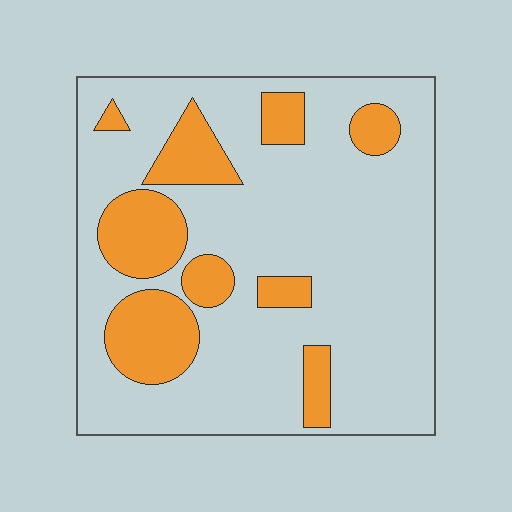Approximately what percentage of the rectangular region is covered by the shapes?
Approximately 25%.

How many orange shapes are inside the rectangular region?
9.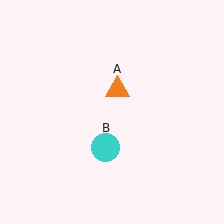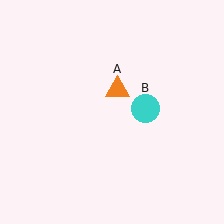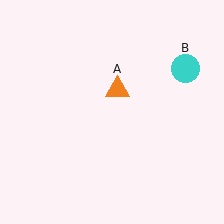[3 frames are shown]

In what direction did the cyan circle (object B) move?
The cyan circle (object B) moved up and to the right.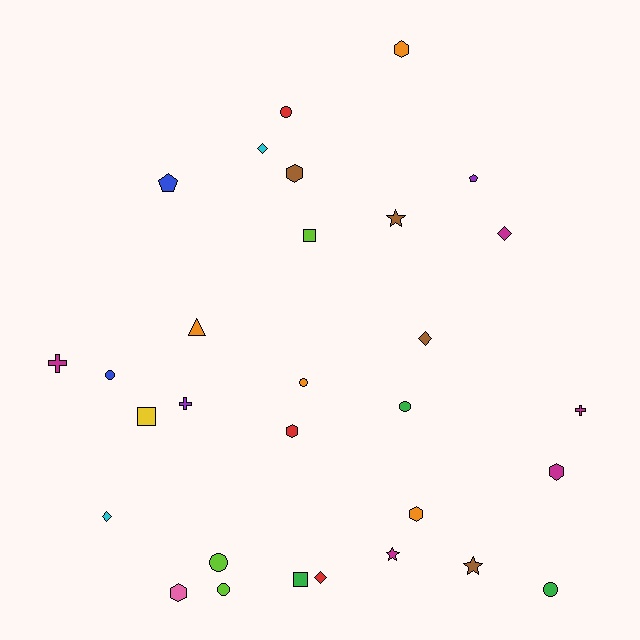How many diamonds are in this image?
There are 5 diamonds.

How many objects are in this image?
There are 30 objects.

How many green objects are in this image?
There are 3 green objects.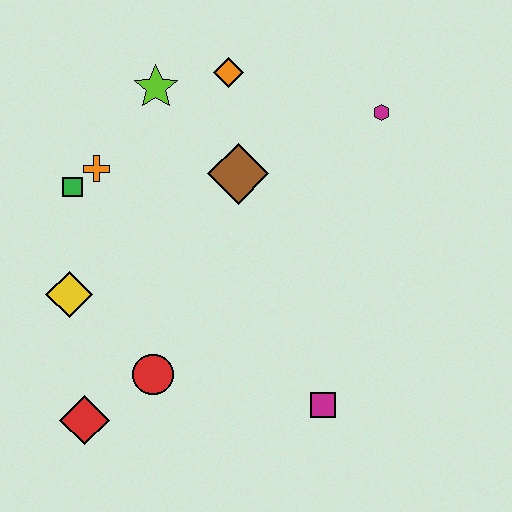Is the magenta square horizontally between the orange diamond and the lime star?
No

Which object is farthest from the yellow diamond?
The magenta hexagon is farthest from the yellow diamond.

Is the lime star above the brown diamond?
Yes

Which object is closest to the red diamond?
The red circle is closest to the red diamond.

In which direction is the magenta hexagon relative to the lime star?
The magenta hexagon is to the right of the lime star.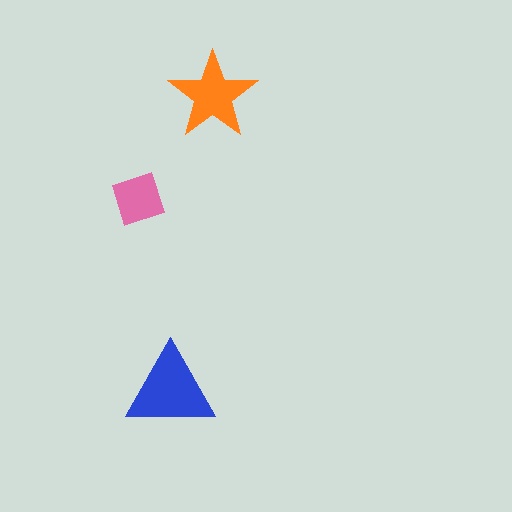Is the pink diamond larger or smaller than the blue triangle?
Smaller.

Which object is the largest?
The blue triangle.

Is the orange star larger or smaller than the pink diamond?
Larger.